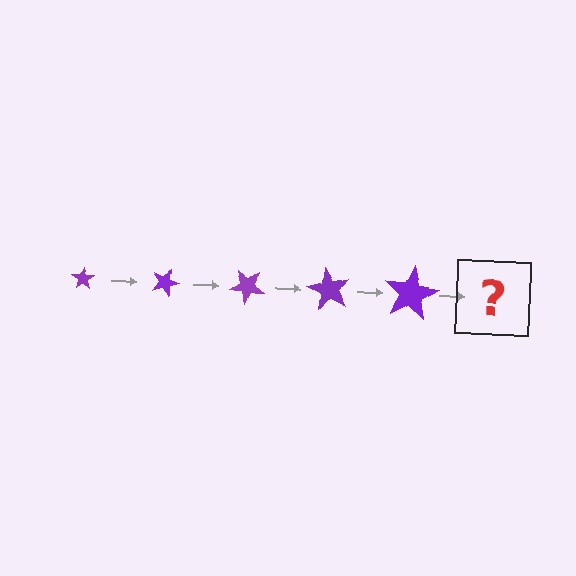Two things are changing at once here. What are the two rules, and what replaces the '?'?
The two rules are that the star grows larger each step and it rotates 20 degrees each step. The '?' should be a star, larger than the previous one and rotated 100 degrees from the start.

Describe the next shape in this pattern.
It should be a star, larger than the previous one and rotated 100 degrees from the start.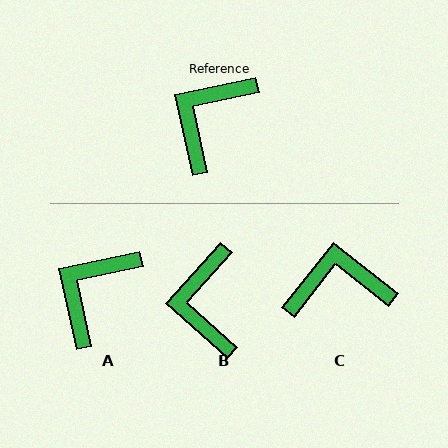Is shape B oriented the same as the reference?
No, it is off by about 36 degrees.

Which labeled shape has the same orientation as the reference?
A.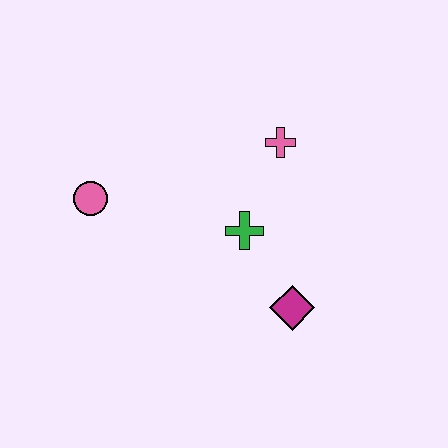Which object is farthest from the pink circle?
The magenta diamond is farthest from the pink circle.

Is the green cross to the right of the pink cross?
No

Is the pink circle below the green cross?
No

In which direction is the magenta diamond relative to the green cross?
The magenta diamond is below the green cross.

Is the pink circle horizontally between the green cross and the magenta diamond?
No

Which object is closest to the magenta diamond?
The green cross is closest to the magenta diamond.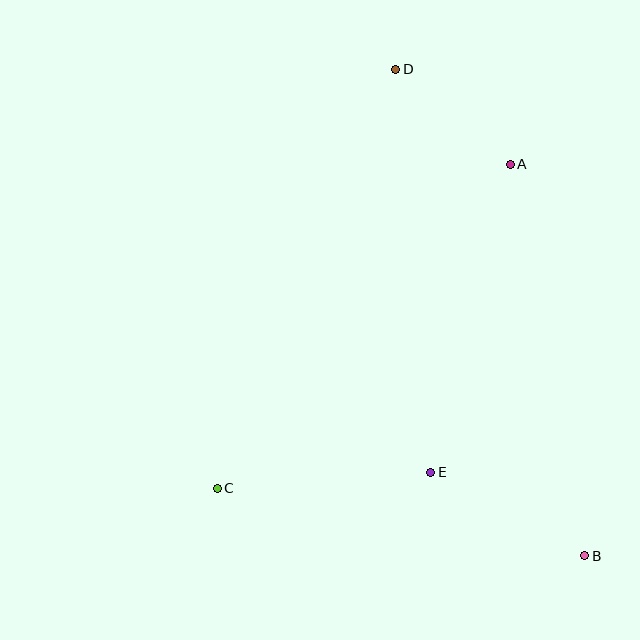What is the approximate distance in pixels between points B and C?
The distance between B and C is approximately 374 pixels.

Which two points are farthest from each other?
Points B and D are farthest from each other.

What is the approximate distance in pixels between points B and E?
The distance between B and E is approximately 175 pixels.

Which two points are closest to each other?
Points A and D are closest to each other.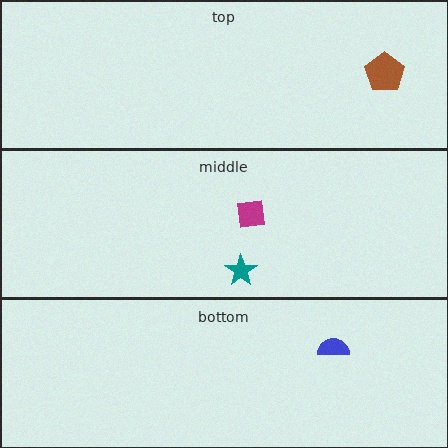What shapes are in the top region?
The brown pentagon.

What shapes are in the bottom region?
The blue semicircle.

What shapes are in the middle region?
The teal star, the magenta square.